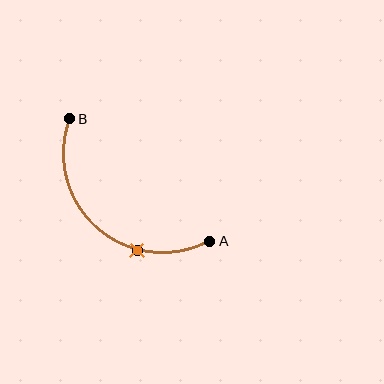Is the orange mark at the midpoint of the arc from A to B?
No. The orange mark lies on the arc but is closer to endpoint A. The arc midpoint would be at the point on the curve equidistant along the arc from both A and B.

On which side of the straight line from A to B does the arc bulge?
The arc bulges below and to the left of the straight line connecting A and B.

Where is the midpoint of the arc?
The arc midpoint is the point on the curve farthest from the straight line joining A and B. It sits below and to the left of that line.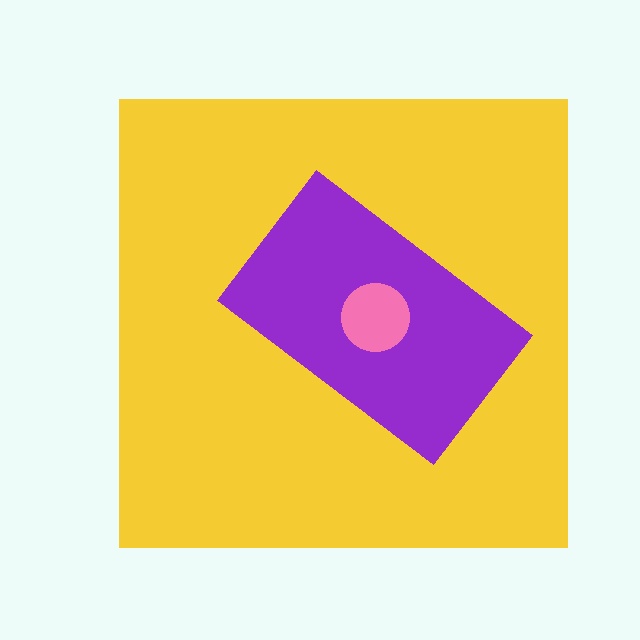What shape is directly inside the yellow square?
The purple rectangle.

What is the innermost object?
The pink circle.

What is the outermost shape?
The yellow square.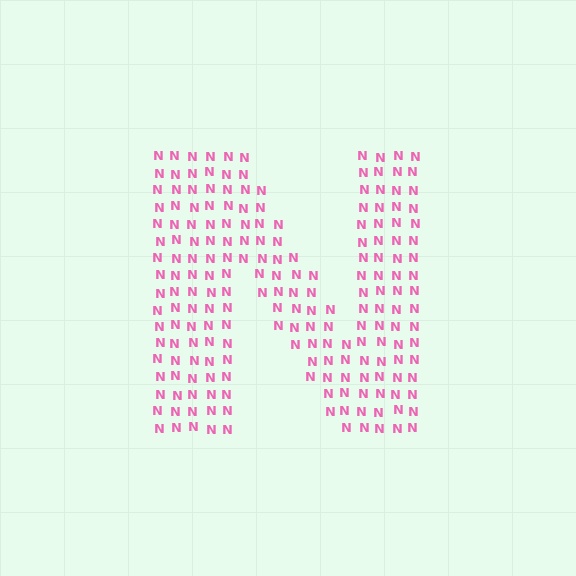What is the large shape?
The large shape is the letter N.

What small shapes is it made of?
It is made of small letter N's.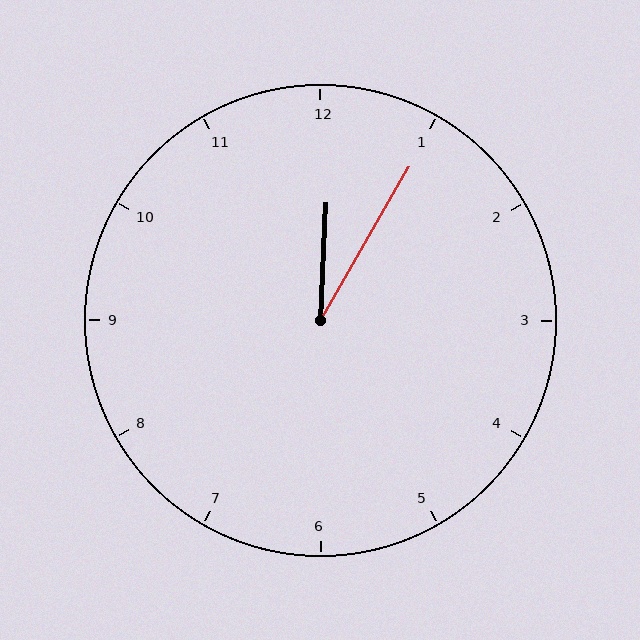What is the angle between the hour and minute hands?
Approximately 28 degrees.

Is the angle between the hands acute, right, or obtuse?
It is acute.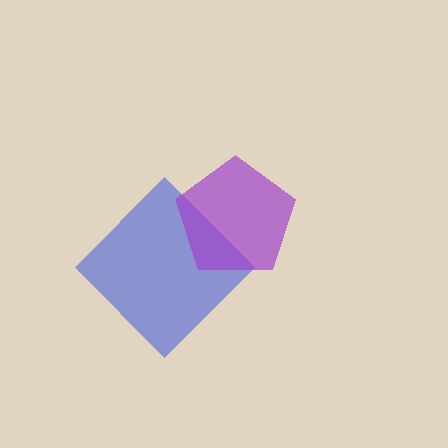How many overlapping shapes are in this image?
There are 2 overlapping shapes in the image.